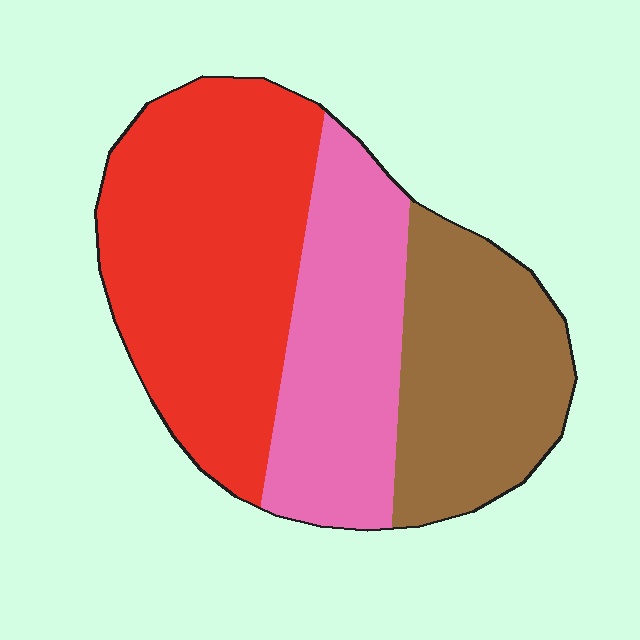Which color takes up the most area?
Red, at roughly 45%.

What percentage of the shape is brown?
Brown covers about 30% of the shape.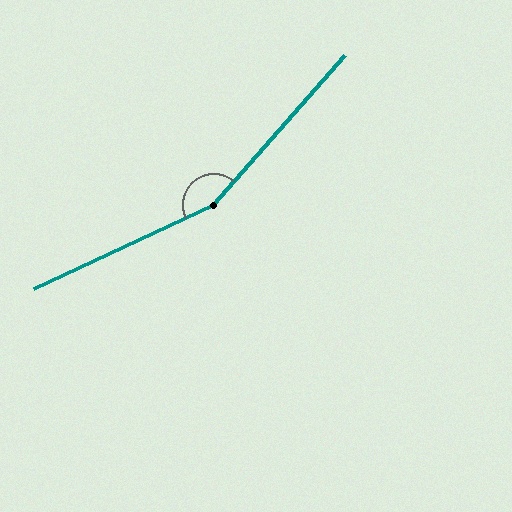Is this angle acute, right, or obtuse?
It is obtuse.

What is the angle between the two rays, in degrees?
Approximately 157 degrees.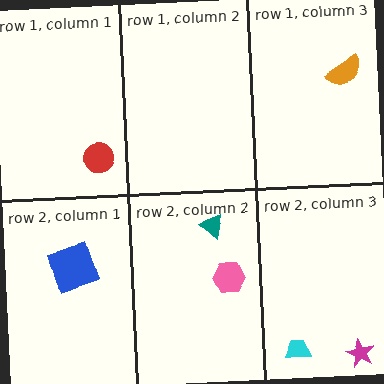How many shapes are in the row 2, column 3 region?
2.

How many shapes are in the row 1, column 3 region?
1.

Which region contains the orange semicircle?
The row 1, column 3 region.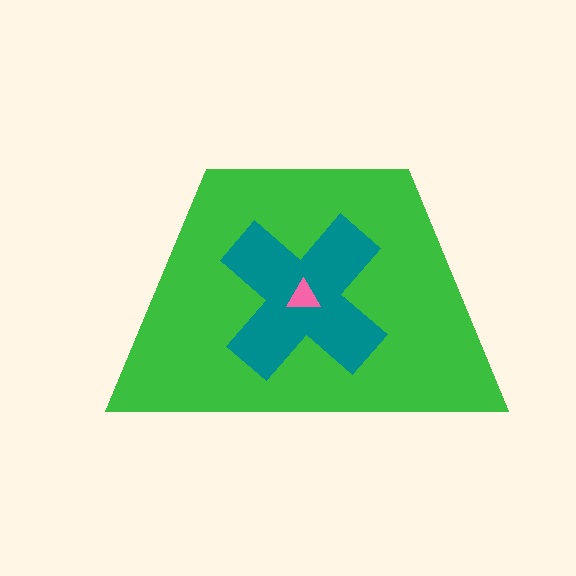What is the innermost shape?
The pink triangle.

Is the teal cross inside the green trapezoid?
Yes.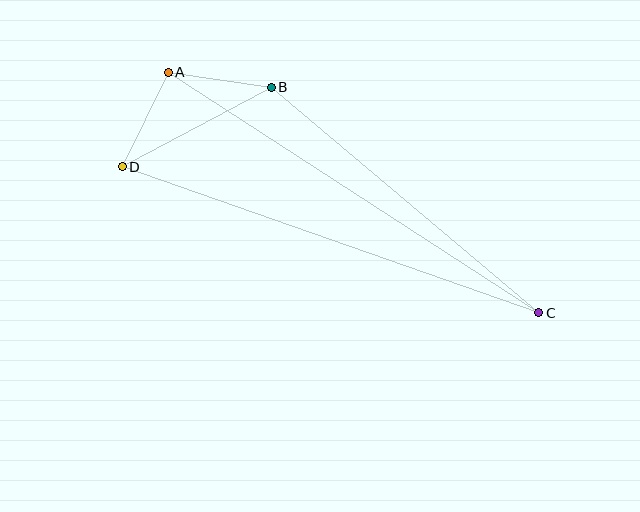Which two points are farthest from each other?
Points A and C are farthest from each other.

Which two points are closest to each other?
Points A and B are closest to each other.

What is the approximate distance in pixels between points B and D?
The distance between B and D is approximately 168 pixels.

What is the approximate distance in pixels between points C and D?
The distance between C and D is approximately 441 pixels.